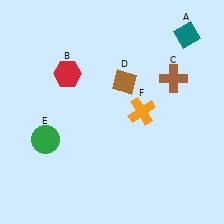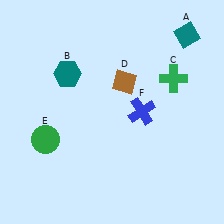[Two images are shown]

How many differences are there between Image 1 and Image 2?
There are 3 differences between the two images.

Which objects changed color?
B changed from red to teal. C changed from brown to green. F changed from orange to blue.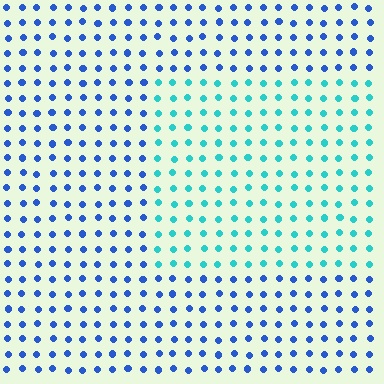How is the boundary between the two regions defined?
The boundary is defined purely by a slight shift in hue (about 45 degrees). Spacing, size, and orientation are identical on both sides.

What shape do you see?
I see a rectangle.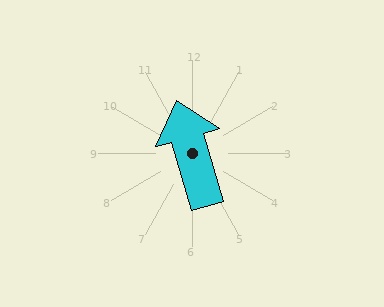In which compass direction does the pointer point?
North.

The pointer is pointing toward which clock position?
Roughly 11 o'clock.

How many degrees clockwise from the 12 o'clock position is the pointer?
Approximately 344 degrees.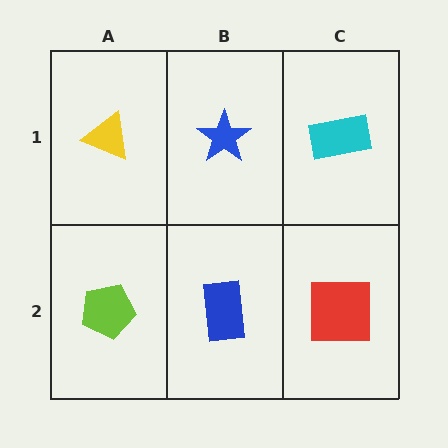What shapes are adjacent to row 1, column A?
A lime pentagon (row 2, column A), a blue star (row 1, column B).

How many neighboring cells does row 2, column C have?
2.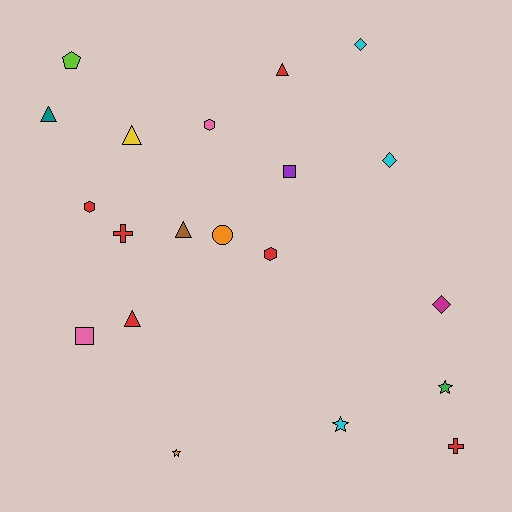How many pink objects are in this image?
There are 2 pink objects.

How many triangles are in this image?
There are 5 triangles.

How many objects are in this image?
There are 20 objects.